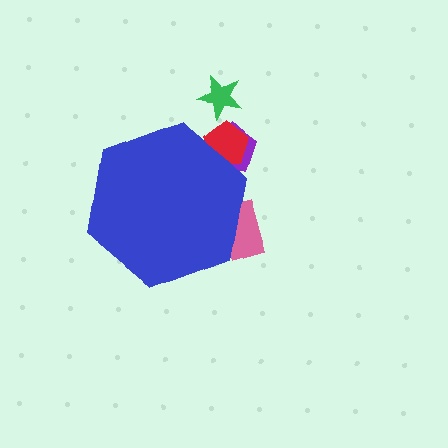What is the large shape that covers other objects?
A blue hexagon.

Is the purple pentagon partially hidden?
Yes, the purple pentagon is partially hidden behind the blue hexagon.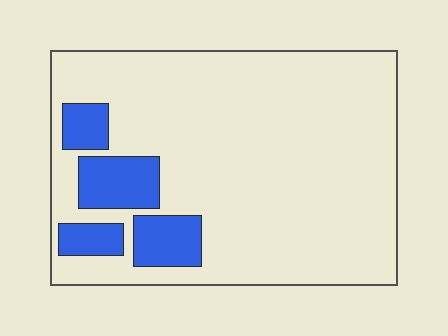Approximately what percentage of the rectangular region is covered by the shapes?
Approximately 15%.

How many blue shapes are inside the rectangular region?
4.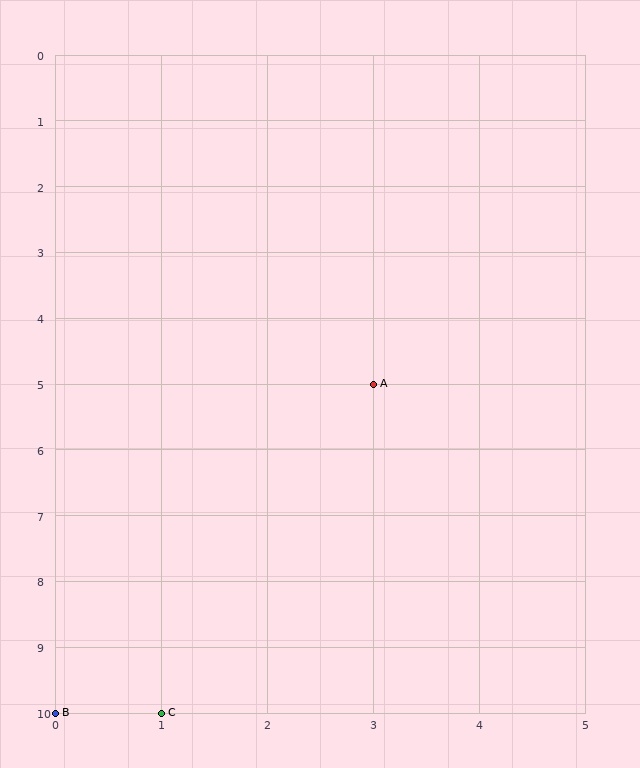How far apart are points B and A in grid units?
Points B and A are 3 columns and 5 rows apart (about 5.8 grid units diagonally).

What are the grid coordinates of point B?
Point B is at grid coordinates (0, 10).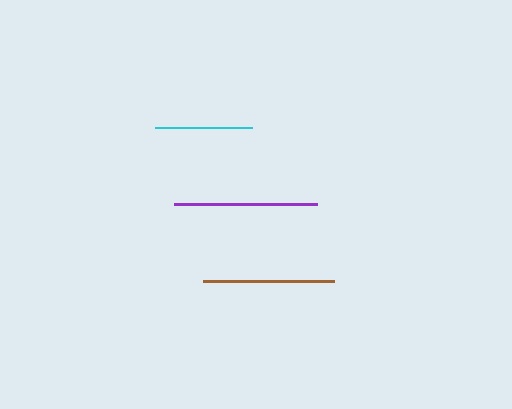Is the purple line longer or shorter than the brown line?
The purple line is longer than the brown line.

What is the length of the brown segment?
The brown segment is approximately 131 pixels long.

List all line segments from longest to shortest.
From longest to shortest: purple, brown, cyan.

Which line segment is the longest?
The purple line is the longest at approximately 143 pixels.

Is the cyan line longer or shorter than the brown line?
The brown line is longer than the cyan line.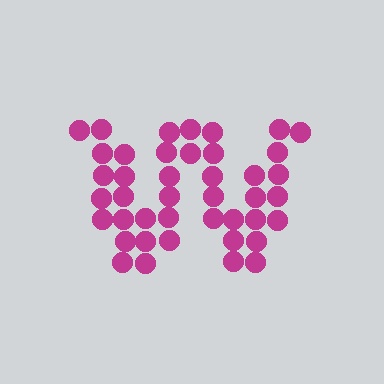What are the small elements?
The small elements are circles.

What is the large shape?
The large shape is the letter W.